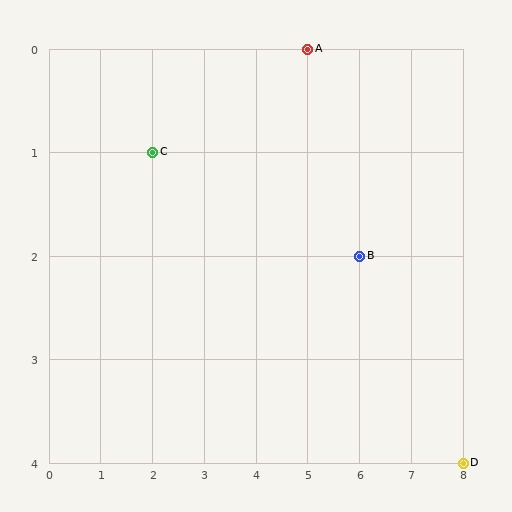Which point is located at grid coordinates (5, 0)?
Point A is at (5, 0).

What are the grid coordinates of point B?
Point B is at grid coordinates (6, 2).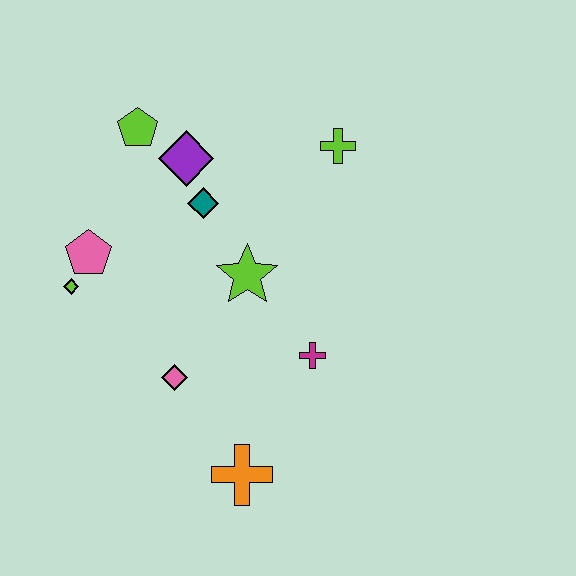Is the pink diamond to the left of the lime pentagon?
No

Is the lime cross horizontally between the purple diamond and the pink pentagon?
No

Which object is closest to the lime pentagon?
The purple diamond is closest to the lime pentagon.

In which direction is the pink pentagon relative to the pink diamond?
The pink pentagon is above the pink diamond.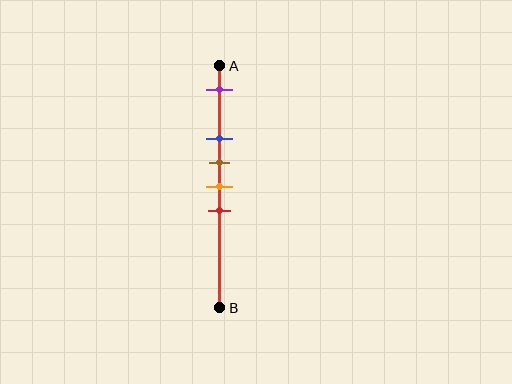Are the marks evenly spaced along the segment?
No, the marks are not evenly spaced.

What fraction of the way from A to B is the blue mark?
The blue mark is approximately 30% (0.3) of the way from A to B.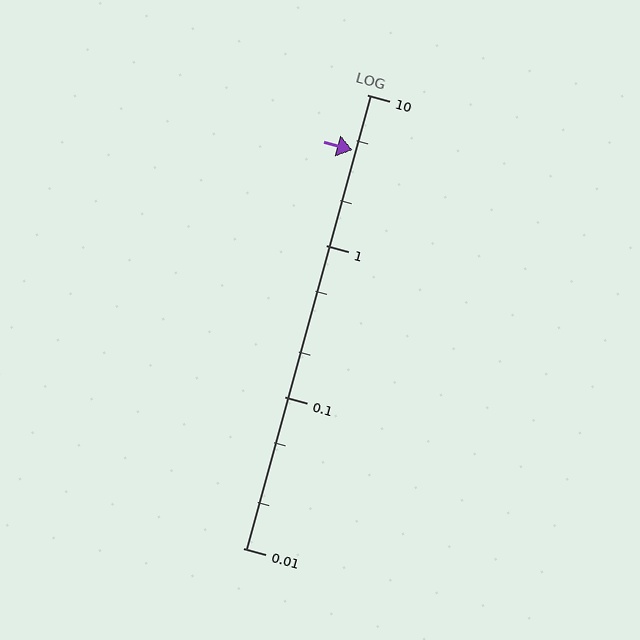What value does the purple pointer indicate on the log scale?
The pointer indicates approximately 4.3.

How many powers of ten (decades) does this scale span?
The scale spans 3 decades, from 0.01 to 10.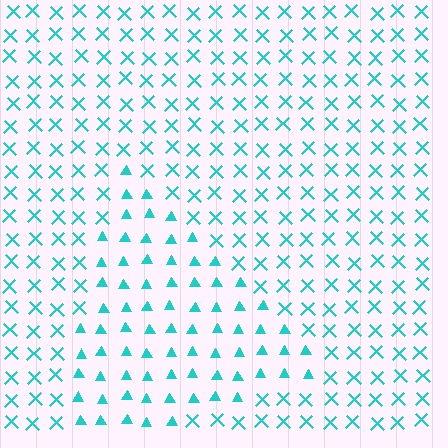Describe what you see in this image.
The image is filled with small cyan elements arranged in a uniform grid. A triangle-shaped region contains triangles, while the surrounding area contains X marks. The boundary is defined purely by the change in element shape.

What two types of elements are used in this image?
The image uses triangles inside the triangle region and X marks outside it.